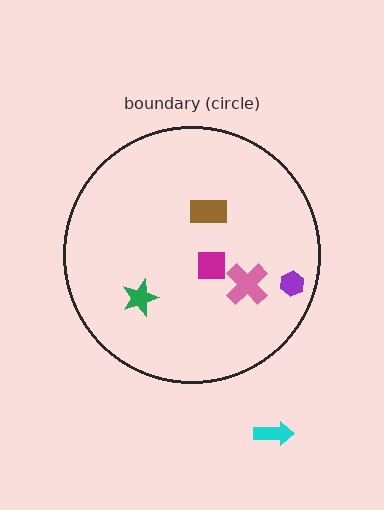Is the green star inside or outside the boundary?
Inside.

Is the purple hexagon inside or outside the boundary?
Inside.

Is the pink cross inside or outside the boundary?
Inside.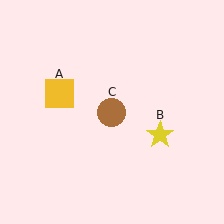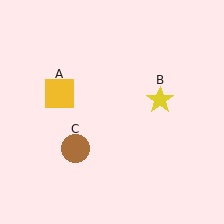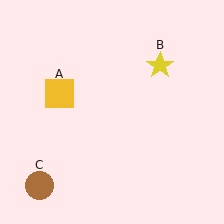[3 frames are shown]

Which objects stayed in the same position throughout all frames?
Yellow square (object A) remained stationary.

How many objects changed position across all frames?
2 objects changed position: yellow star (object B), brown circle (object C).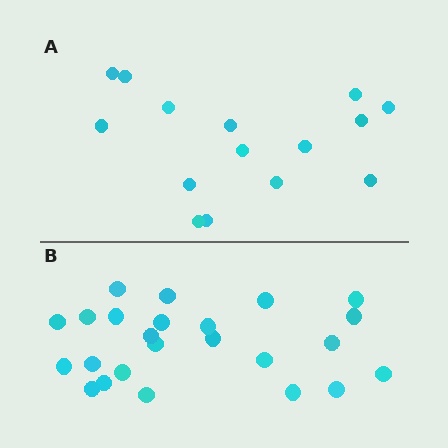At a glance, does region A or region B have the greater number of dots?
Region B (the bottom region) has more dots.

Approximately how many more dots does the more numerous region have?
Region B has roughly 8 or so more dots than region A.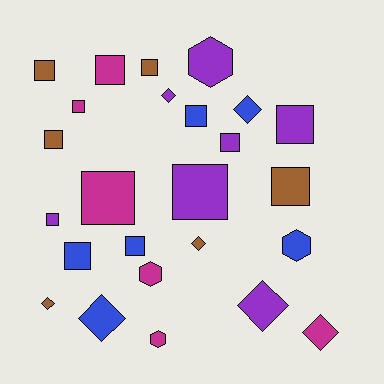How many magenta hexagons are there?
There are 2 magenta hexagons.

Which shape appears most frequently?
Square, with 14 objects.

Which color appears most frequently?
Purple, with 7 objects.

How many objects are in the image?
There are 25 objects.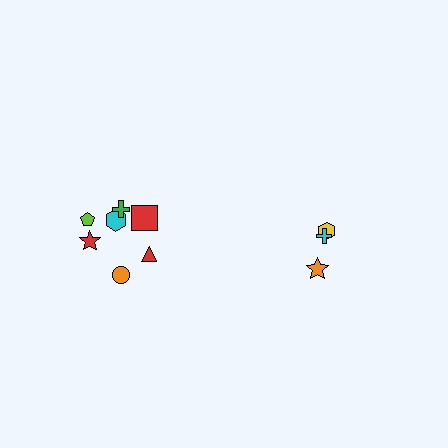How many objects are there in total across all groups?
There are 10 objects.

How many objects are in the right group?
There are 3 objects.